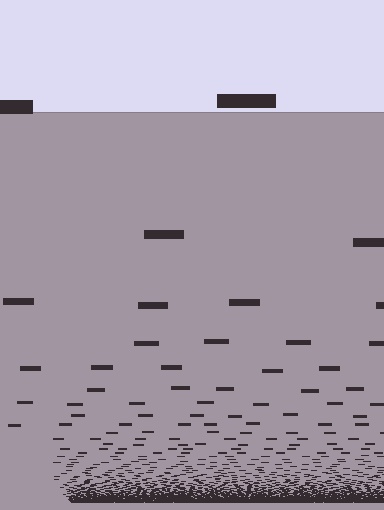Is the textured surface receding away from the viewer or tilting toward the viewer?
The surface appears to tilt toward the viewer. Texture elements get larger and sparser toward the top.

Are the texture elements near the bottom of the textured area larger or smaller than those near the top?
Smaller. The gradient is inverted — elements near the bottom are smaller and denser.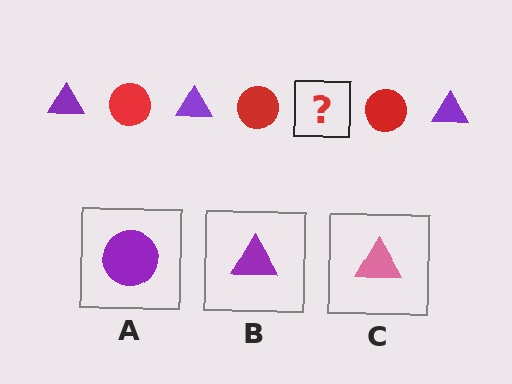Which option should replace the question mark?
Option B.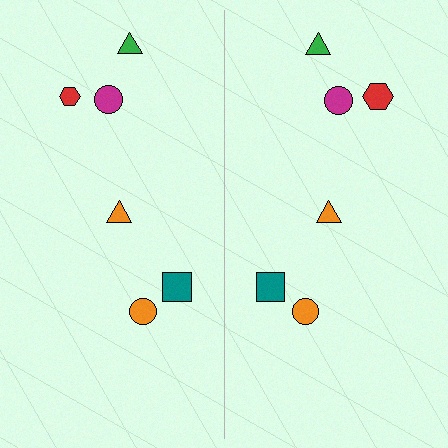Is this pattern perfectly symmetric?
No, the pattern is not perfectly symmetric. The red hexagon on the right side has a different size than its mirror counterpart.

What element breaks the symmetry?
The red hexagon on the right side has a different size than its mirror counterpart.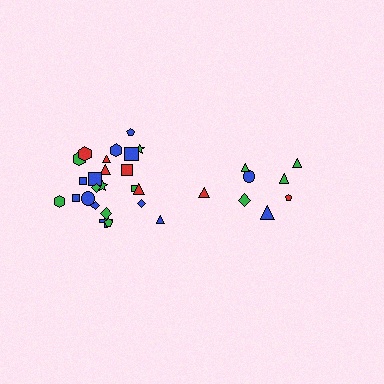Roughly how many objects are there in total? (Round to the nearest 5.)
Roughly 30 objects in total.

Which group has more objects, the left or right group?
The left group.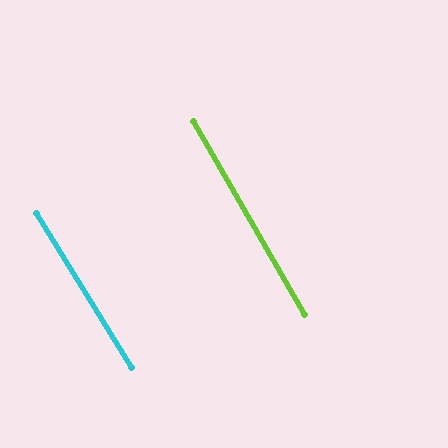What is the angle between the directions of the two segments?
Approximately 2 degrees.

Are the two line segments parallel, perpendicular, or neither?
Parallel — their directions differ by only 2.0°.